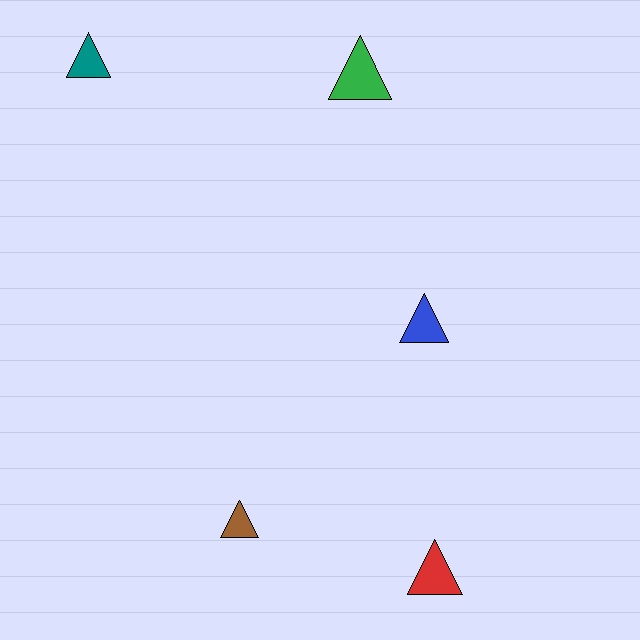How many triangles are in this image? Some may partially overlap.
There are 5 triangles.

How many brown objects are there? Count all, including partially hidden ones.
There is 1 brown object.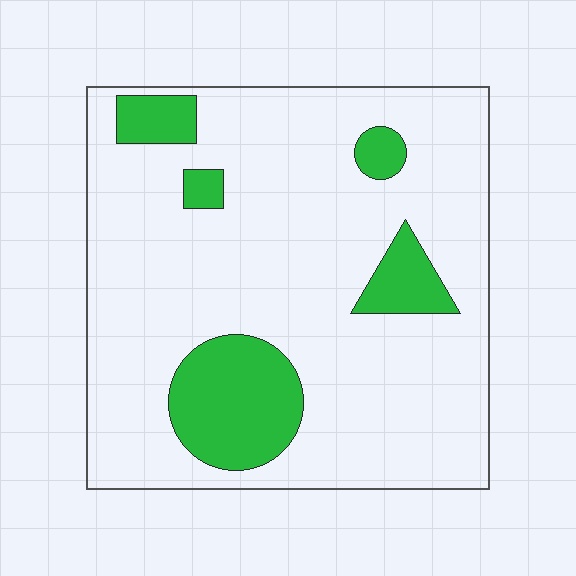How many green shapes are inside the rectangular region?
5.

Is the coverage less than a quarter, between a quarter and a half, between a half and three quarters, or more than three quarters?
Less than a quarter.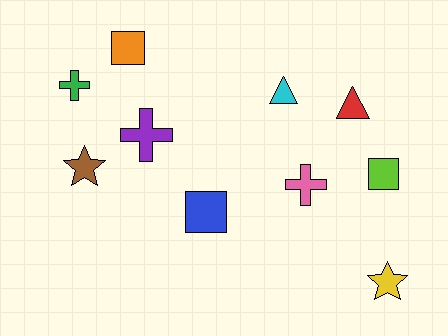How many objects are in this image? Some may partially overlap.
There are 10 objects.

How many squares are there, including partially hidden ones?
There are 3 squares.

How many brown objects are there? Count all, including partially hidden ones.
There is 1 brown object.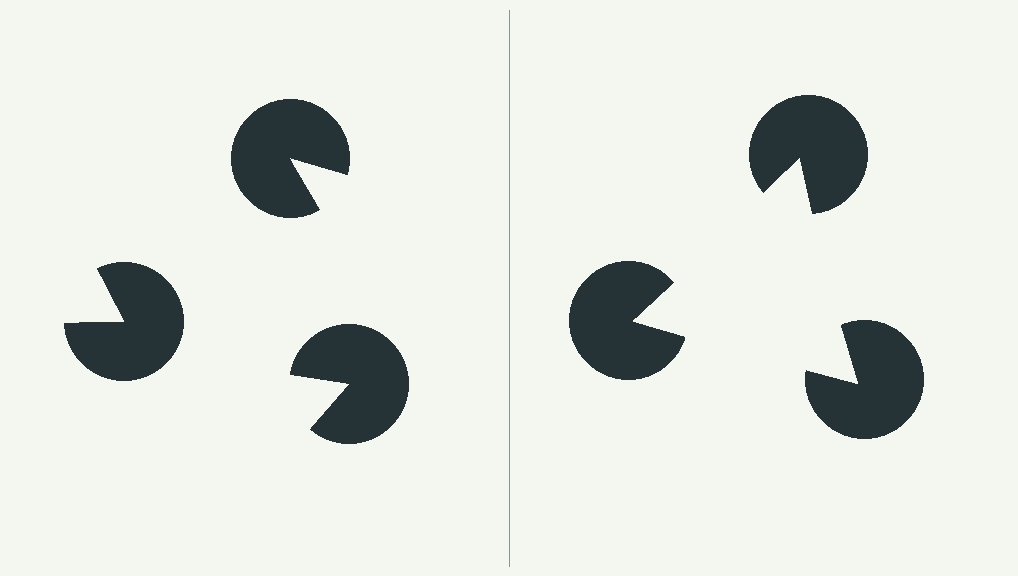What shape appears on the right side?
An illusory triangle.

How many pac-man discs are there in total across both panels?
6 — 3 on each side.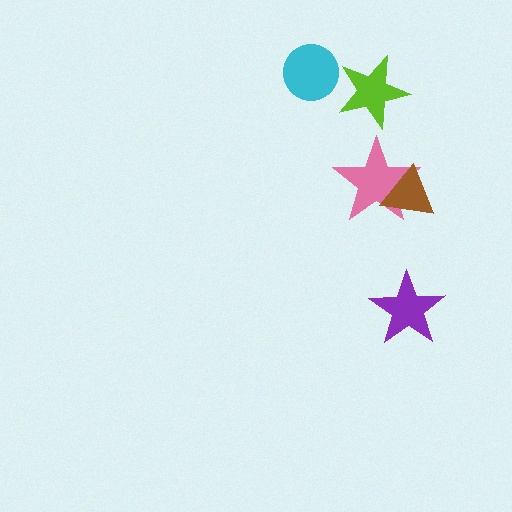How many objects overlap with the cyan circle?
0 objects overlap with the cyan circle.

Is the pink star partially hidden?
Yes, it is partially covered by another shape.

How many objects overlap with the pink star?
1 object overlaps with the pink star.